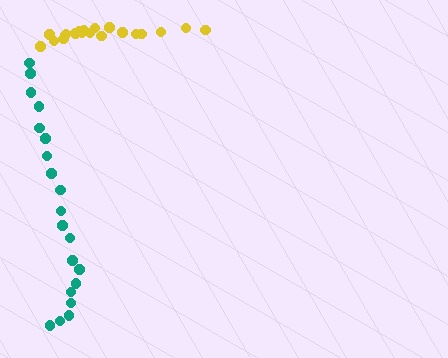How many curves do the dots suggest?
There are 2 distinct paths.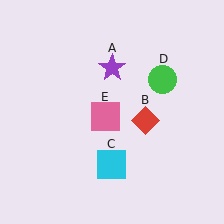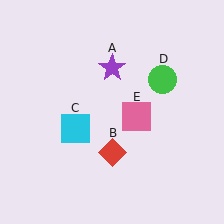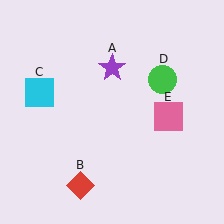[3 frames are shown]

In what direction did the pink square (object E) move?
The pink square (object E) moved right.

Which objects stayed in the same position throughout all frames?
Purple star (object A) and green circle (object D) remained stationary.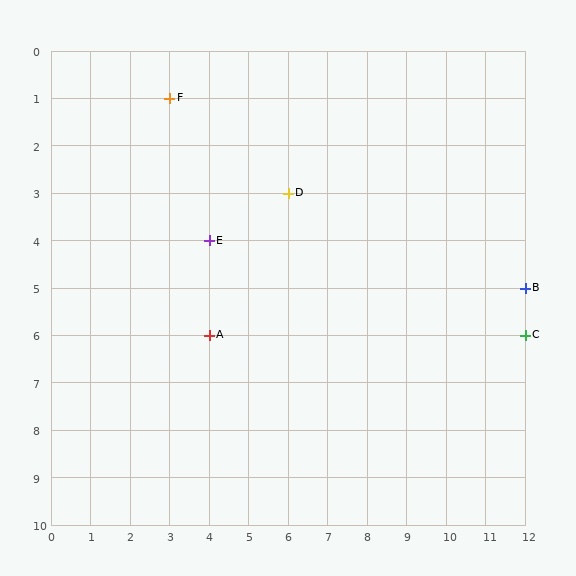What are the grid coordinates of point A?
Point A is at grid coordinates (4, 6).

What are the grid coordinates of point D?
Point D is at grid coordinates (6, 3).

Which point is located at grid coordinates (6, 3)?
Point D is at (6, 3).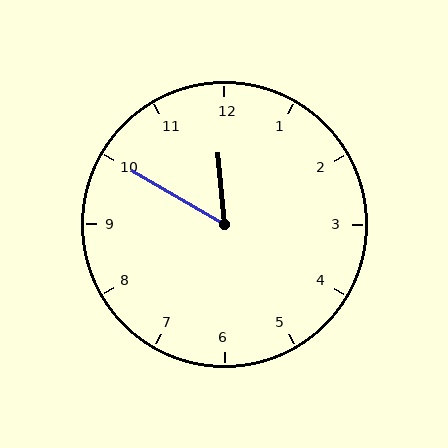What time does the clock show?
11:50.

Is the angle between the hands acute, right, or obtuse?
It is acute.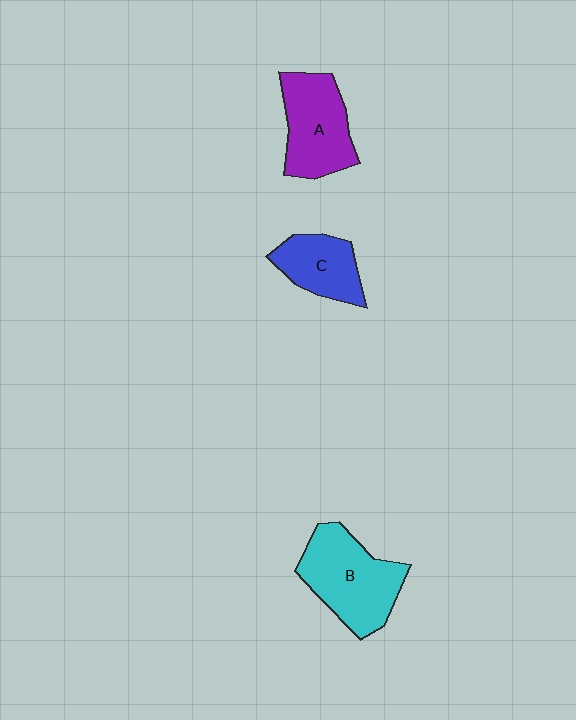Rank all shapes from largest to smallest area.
From largest to smallest: B (cyan), A (purple), C (blue).